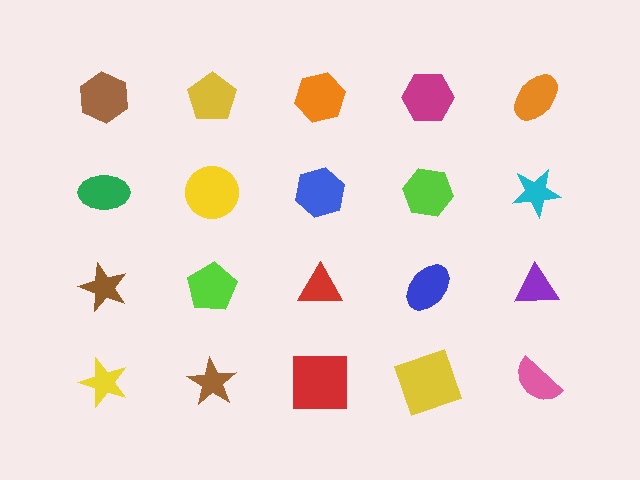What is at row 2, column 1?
A green ellipse.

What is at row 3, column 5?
A purple triangle.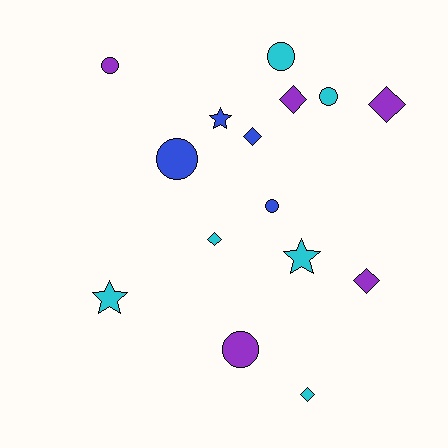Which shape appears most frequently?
Diamond, with 6 objects.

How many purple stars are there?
There are no purple stars.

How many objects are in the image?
There are 15 objects.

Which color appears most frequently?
Cyan, with 6 objects.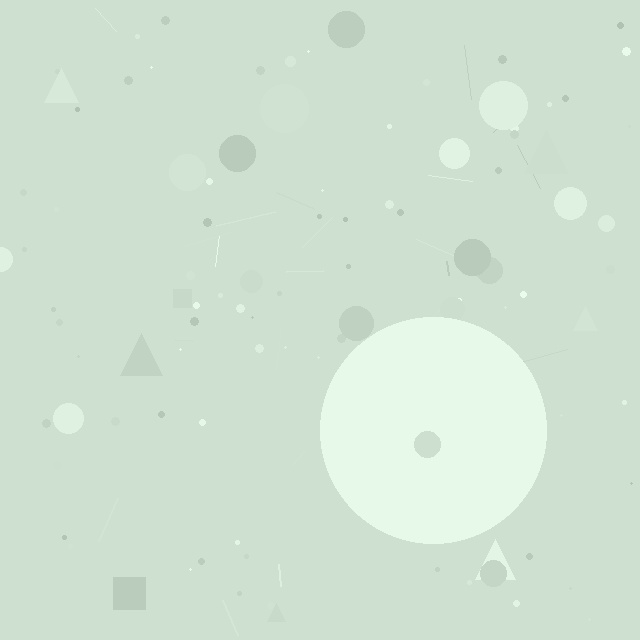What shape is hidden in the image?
A circle is hidden in the image.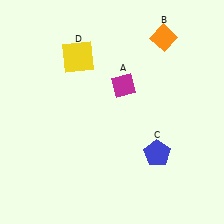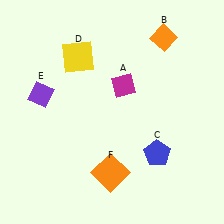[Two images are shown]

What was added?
A purple diamond (E), an orange square (F) were added in Image 2.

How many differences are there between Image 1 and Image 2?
There are 2 differences between the two images.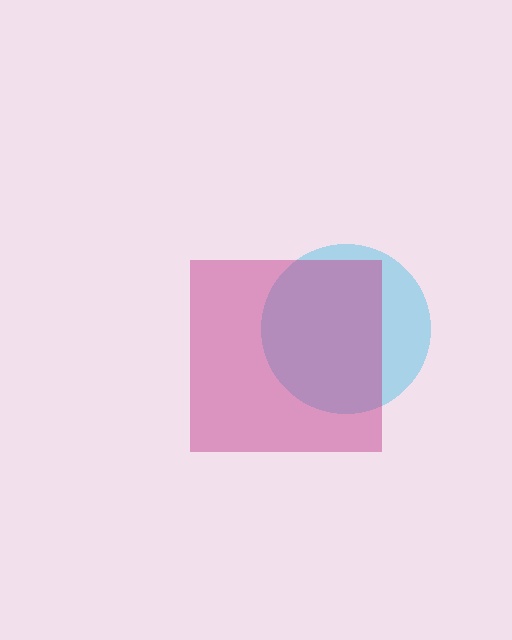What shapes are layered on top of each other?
The layered shapes are: a cyan circle, a magenta square.